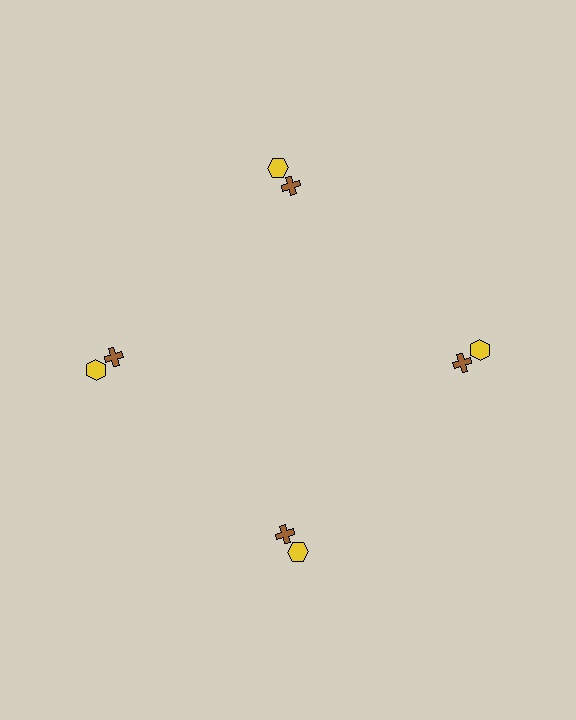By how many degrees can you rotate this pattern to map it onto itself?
The pattern maps onto itself every 90 degrees of rotation.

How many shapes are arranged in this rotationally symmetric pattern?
There are 8 shapes, arranged in 4 groups of 2.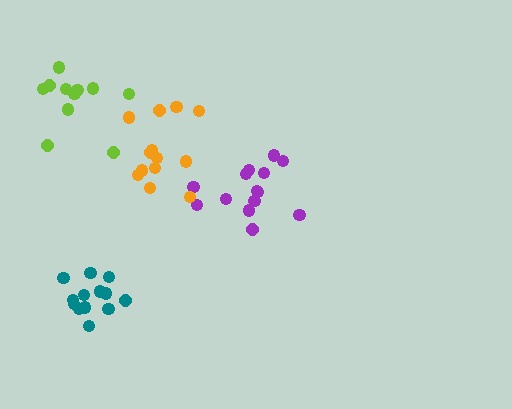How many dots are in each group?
Group 1: 14 dots, Group 2: 13 dots, Group 3: 12 dots, Group 4: 13 dots (52 total).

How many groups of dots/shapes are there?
There are 4 groups.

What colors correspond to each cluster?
The clusters are colored: purple, teal, lime, orange.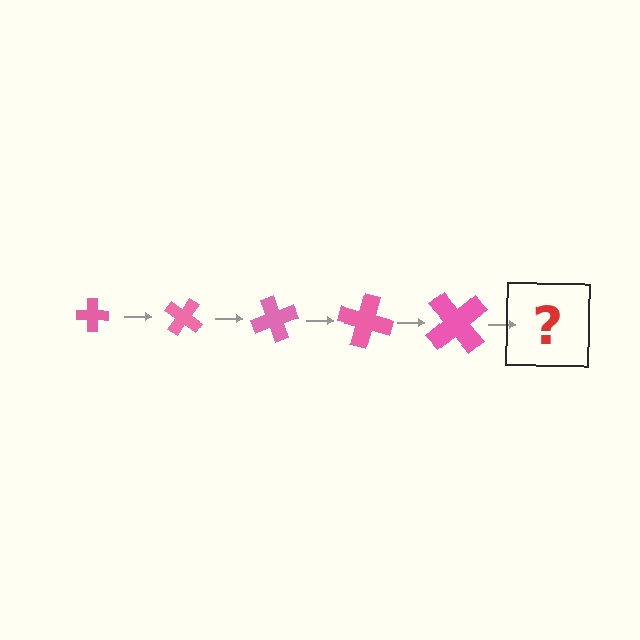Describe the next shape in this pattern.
It should be a cross, larger than the previous one and rotated 175 degrees from the start.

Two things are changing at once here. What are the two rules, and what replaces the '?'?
The two rules are that the cross grows larger each step and it rotates 35 degrees each step. The '?' should be a cross, larger than the previous one and rotated 175 degrees from the start.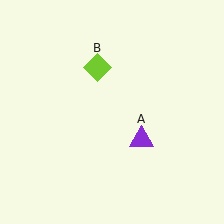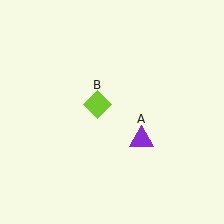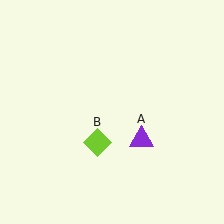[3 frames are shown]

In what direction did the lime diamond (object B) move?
The lime diamond (object B) moved down.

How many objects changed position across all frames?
1 object changed position: lime diamond (object B).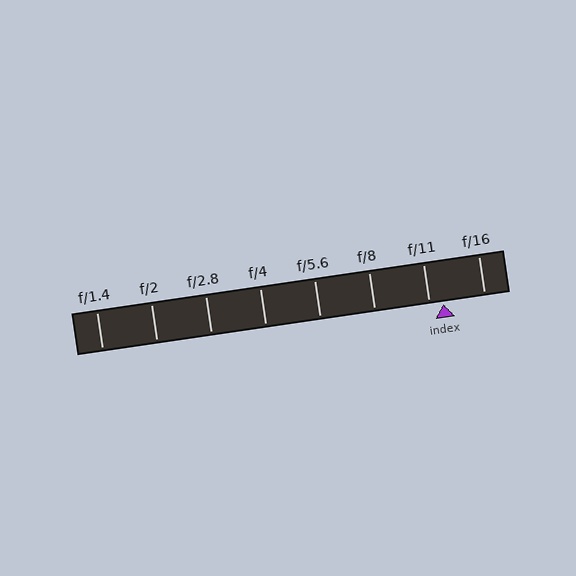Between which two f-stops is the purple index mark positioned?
The index mark is between f/11 and f/16.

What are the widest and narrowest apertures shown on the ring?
The widest aperture shown is f/1.4 and the narrowest is f/16.